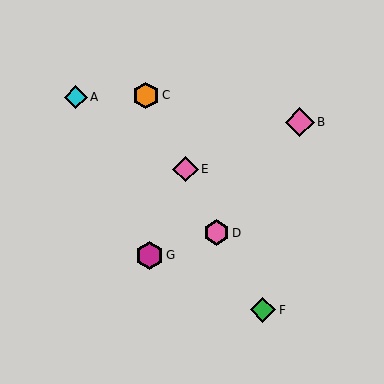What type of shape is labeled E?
Shape E is a pink diamond.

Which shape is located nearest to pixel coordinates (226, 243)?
The pink hexagon (labeled D) at (216, 233) is nearest to that location.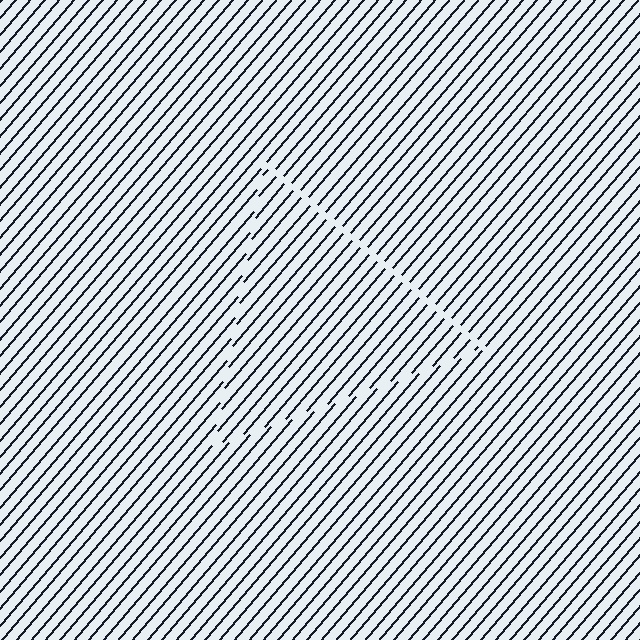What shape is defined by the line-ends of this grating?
An illusory triangle. The interior of the shape contains the same grating, shifted by half a period — the contour is defined by the phase discontinuity where line-ends from the inner and outer gratings abut.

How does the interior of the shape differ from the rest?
The interior of the shape contains the same grating, shifted by half a period — the contour is defined by the phase discontinuity where line-ends from the inner and outer gratings abut.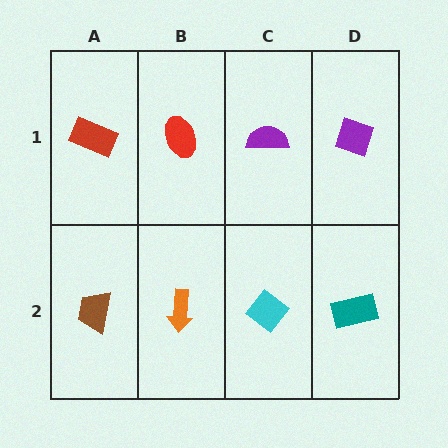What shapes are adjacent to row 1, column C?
A cyan diamond (row 2, column C), a red ellipse (row 1, column B), a purple diamond (row 1, column D).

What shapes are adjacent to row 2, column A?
A red rectangle (row 1, column A), an orange arrow (row 2, column B).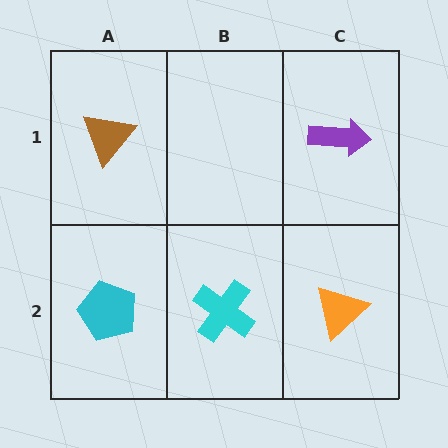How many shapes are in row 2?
3 shapes.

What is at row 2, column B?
A cyan cross.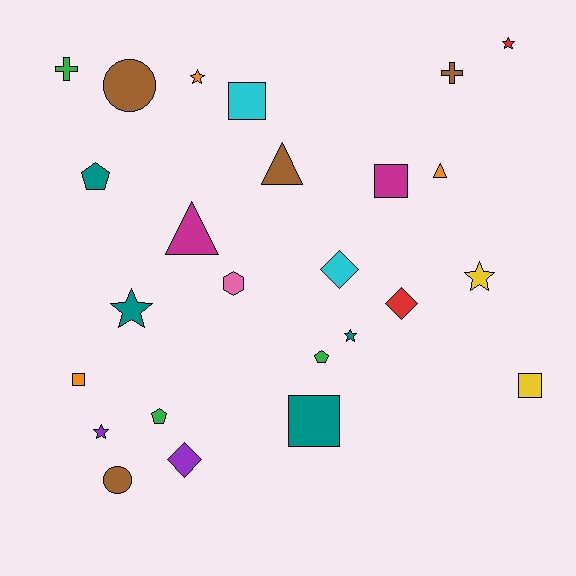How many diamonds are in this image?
There are 3 diamonds.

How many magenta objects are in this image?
There are 2 magenta objects.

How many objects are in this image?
There are 25 objects.